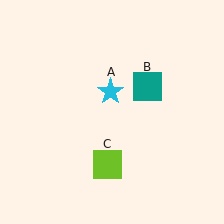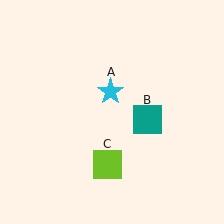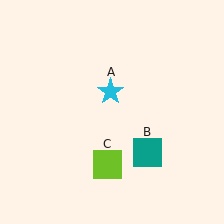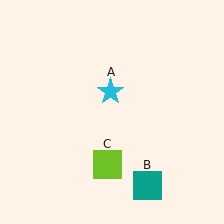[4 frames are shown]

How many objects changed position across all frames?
1 object changed position: teal square (object B).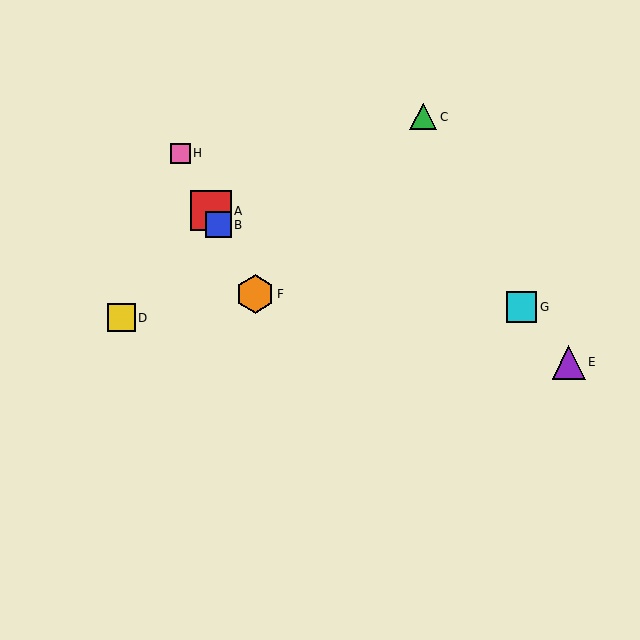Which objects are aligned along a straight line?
Objects A, B, F, H are aligned along a straight line.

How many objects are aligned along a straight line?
4 objects (A, B, F, H) are aligned along a straight line.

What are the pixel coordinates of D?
Object D is at (121, 318).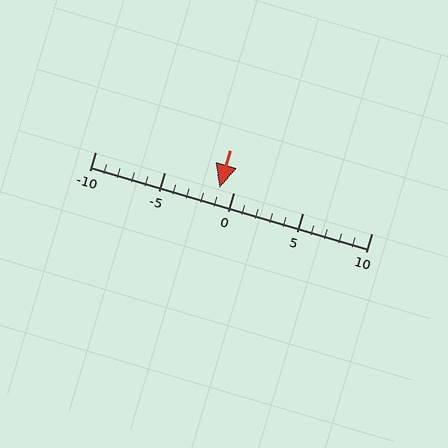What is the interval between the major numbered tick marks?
The major tick marks are spaced 5 units apart.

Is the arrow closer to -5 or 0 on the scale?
The arrow is closer to 0.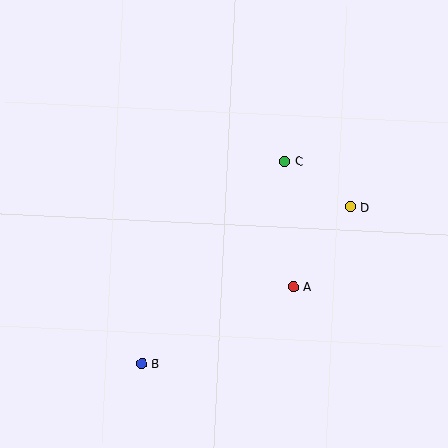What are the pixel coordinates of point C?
Point C is at (285, 161).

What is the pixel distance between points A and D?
The distance between A and D is 98 pixels.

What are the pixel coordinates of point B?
Point B is at (141, 364).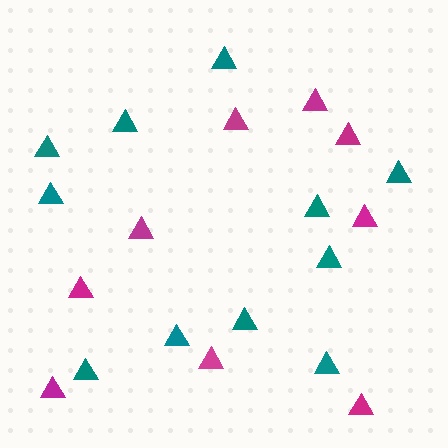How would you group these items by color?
There are 2 groups: one group of teal triangles (11) and one group of magenta triangles (9).